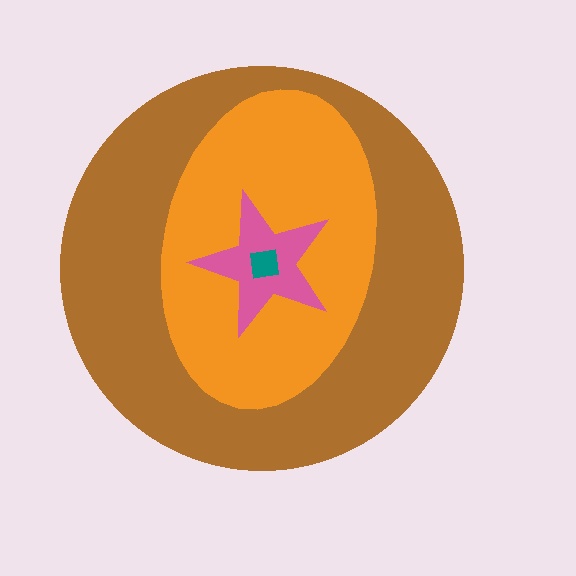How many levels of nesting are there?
4.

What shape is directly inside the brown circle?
The orange ellipse.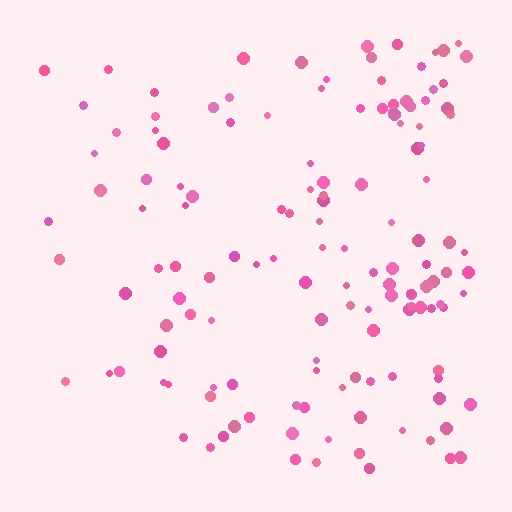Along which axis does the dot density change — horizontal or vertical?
Horizontal.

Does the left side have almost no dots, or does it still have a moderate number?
Still a moderate number, just noticeably fewer than the right.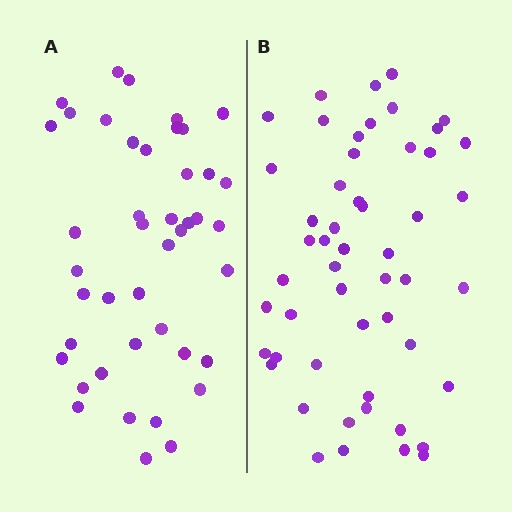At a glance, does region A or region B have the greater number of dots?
Region B (the right region) has more dots.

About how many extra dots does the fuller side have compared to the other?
Region B has roughly 8 or so more dots than region A.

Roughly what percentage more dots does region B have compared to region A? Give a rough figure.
About 20% more.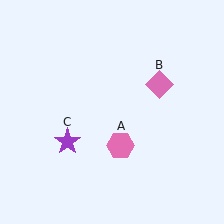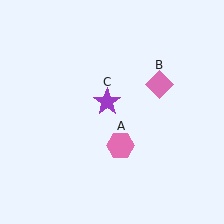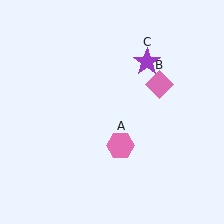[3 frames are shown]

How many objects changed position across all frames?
1 object changed position: purple star (object C).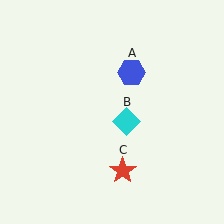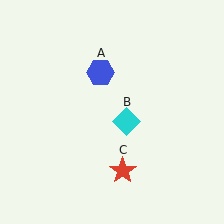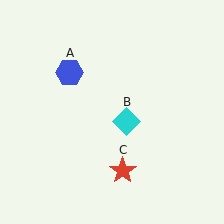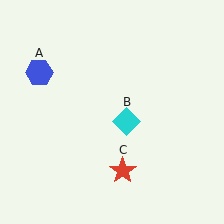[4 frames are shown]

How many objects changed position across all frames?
1 object changed position: blue hexagon (object A).